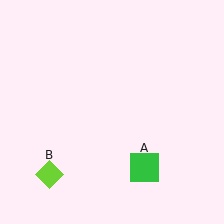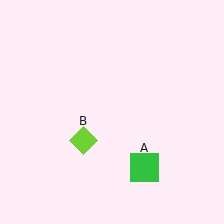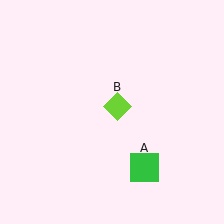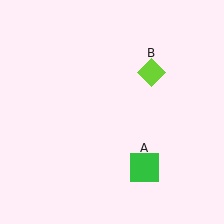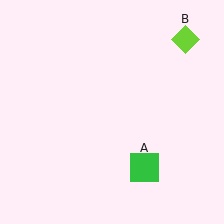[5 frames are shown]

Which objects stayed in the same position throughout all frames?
Green square (object A) remained stationary.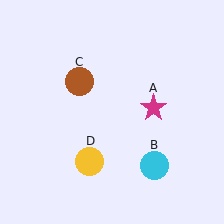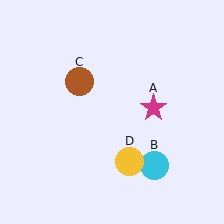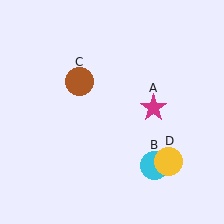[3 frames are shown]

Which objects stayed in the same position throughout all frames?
Magenta star (object A) and cyan circle (object B) and brown circle (object C) remained stationary.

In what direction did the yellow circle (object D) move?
The yellow circle (object D) moved right.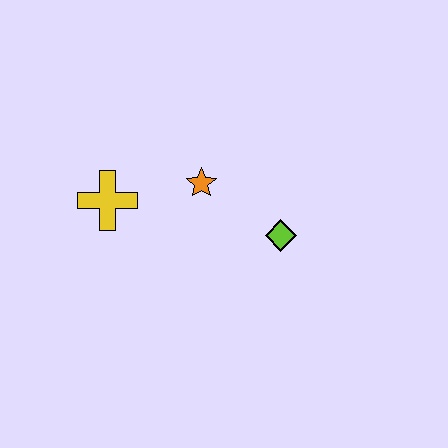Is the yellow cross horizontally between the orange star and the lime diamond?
No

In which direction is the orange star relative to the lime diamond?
The orange star is to the left of the lime diamond.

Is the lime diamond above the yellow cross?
No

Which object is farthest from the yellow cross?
The lime diamond is farthest from the yellow cross.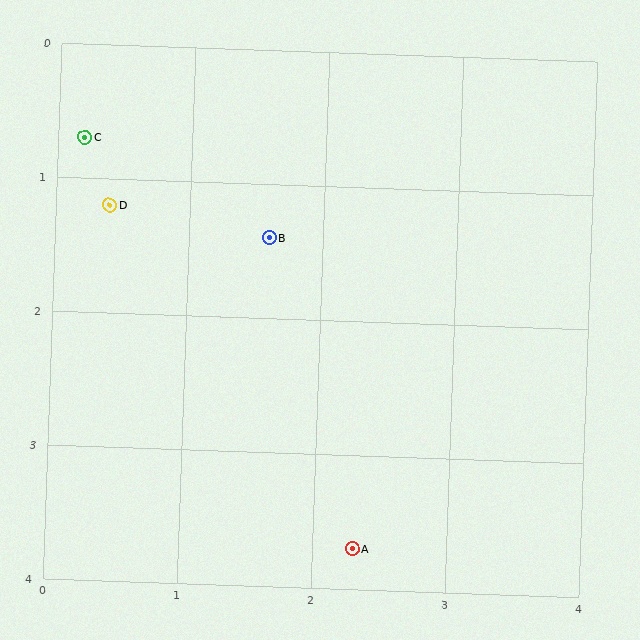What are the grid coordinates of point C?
Point C is at approximately (0.2, 0.7).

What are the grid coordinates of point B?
Point B is at approximately (1.6, 1.4).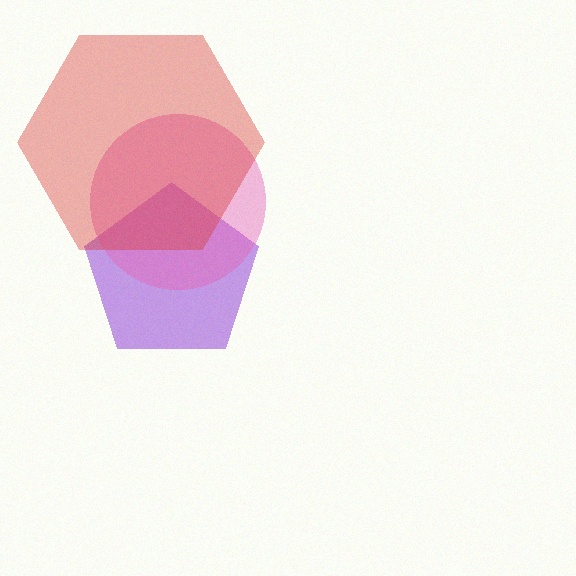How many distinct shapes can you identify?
There are 3 distinct shapes: a purple pentagon, a pink circle, a red hexagon.